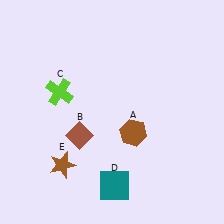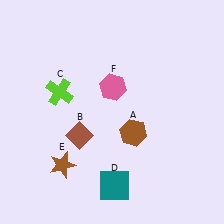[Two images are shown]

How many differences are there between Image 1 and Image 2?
There is 1 difference between the two images.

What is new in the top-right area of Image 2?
A pink hexagon (F) was added in the top-right area of Image 2.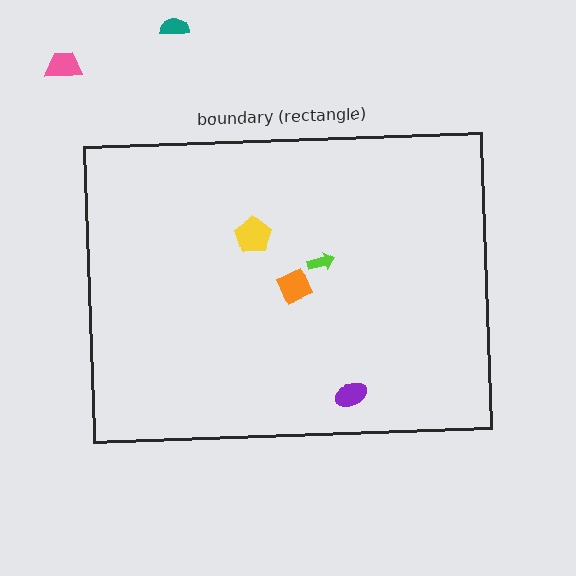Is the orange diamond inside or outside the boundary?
Inside.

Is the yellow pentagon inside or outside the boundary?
Inside.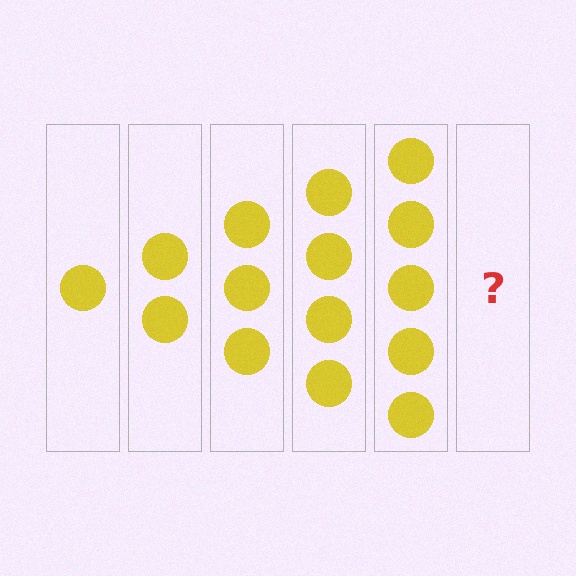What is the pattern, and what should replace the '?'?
The pattern is that each step adds one more circle. The '?' should be 6 circles.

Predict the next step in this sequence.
The next step is 6 circles.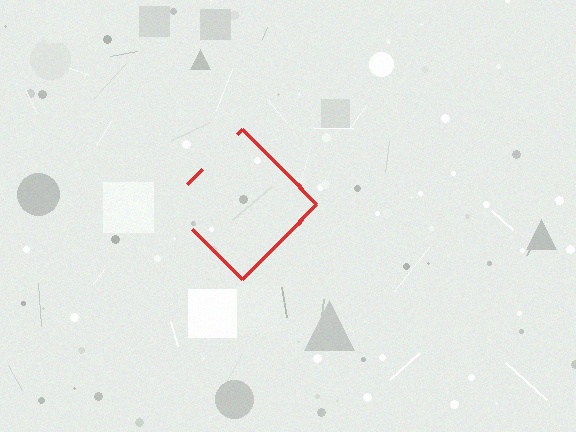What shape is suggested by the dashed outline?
The dashed outline suggests a diamond.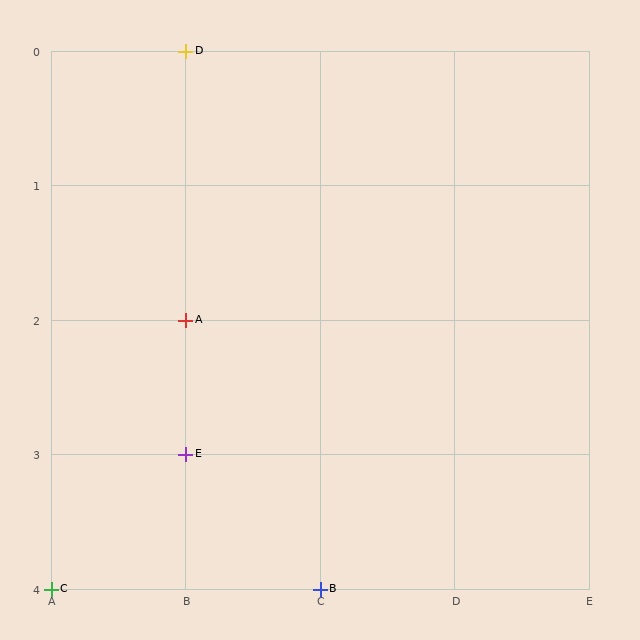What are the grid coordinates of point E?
Point E is at grid coordinates (B, 3).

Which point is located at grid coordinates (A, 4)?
Point C is at (A, 4).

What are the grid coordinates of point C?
Point C is at grid coordinates (A, 4).